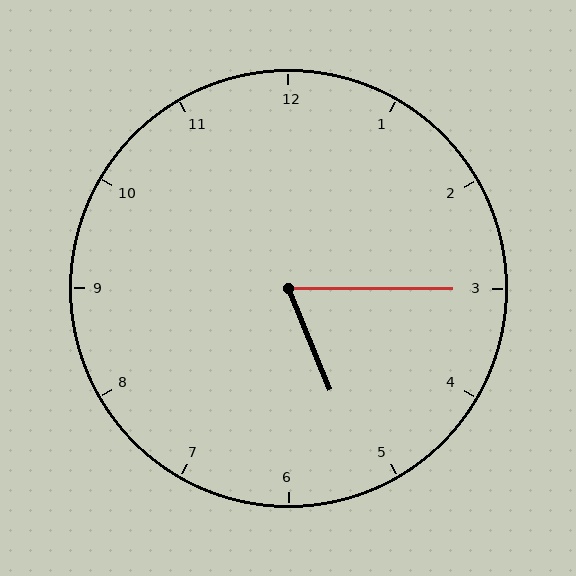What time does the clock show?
5:15.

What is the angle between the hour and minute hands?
Approximately 68 degrees.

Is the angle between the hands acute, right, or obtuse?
It is acute.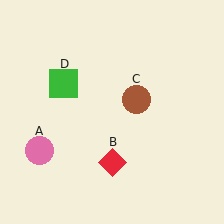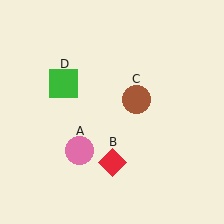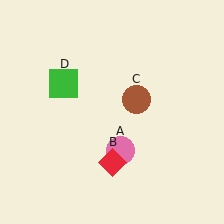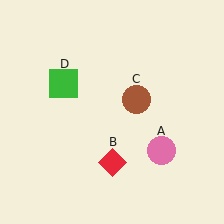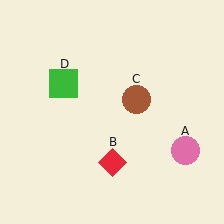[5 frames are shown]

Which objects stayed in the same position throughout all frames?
Red diamond (object B) and brown circle (object C) and green square (object D) remained stationary.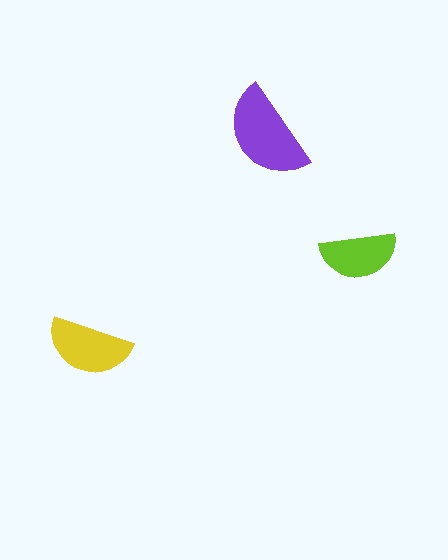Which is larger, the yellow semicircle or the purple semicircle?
The purple one.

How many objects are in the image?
There are 3 objects in the image.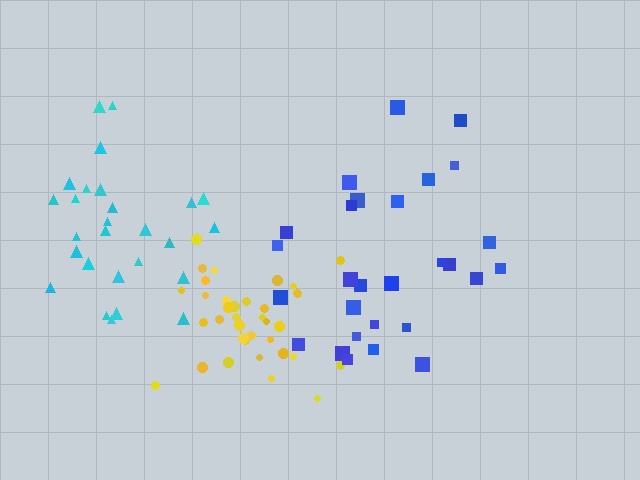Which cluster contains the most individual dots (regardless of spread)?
Yellow (35).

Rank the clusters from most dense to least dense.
yellow, cyan, blue.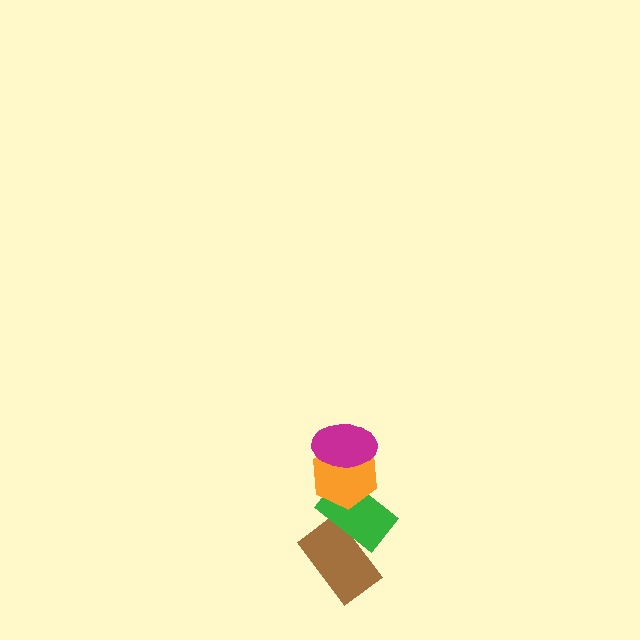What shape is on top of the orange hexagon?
The magenta ellipse is on top of the orange hexagon.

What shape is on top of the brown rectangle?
The green rectangle is on top of the brown rectangle.